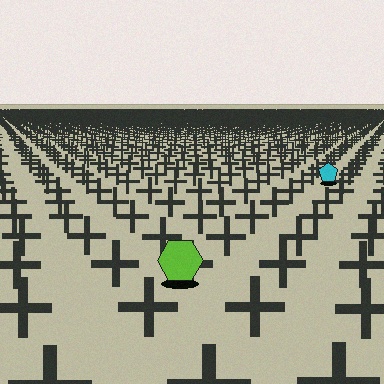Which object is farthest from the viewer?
The cyan pentagon is farthest from the viewer. It appears smaller and the ground texture around it is denser.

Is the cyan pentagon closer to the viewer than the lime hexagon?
No. The lime hexagon is closer — you can tell from the texture gradient: the ground texture is coarser near it.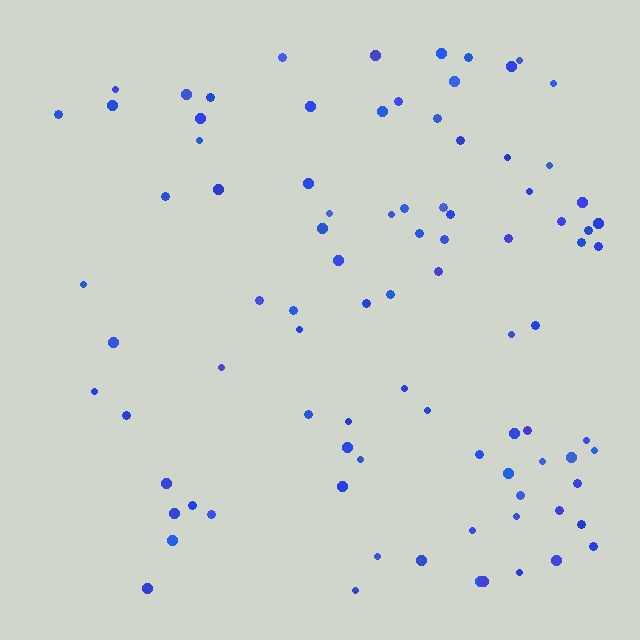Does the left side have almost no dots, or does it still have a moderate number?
Still a moderate number, just noticeably fewer than the right.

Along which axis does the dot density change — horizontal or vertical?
Horizontal.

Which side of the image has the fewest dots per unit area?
The left.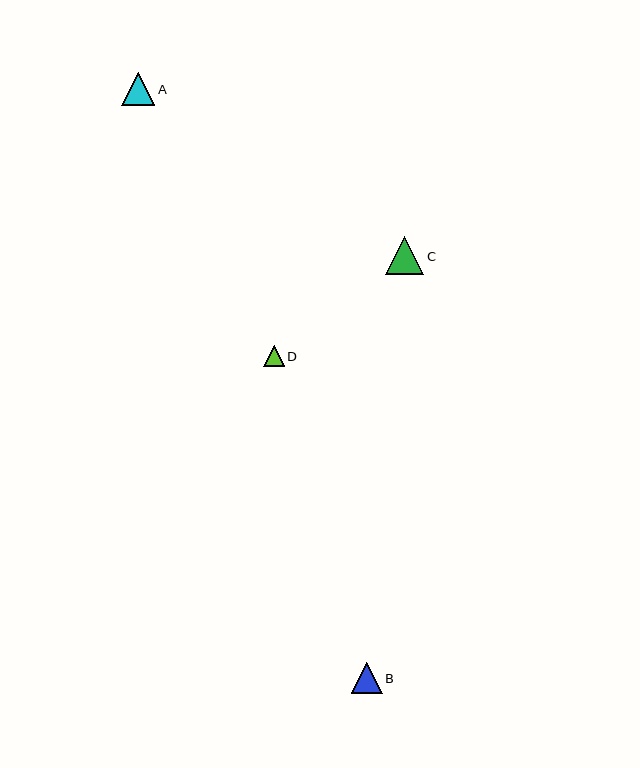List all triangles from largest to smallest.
From largest to smallest: C, A, B, D.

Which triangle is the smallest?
Triangle D is the smallest with a size of approximately 21 pixels.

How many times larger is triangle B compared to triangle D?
Triangle B is approximately 1.5 times the size of triangle D.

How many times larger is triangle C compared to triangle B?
Triangle C is approximately 1.3 times the size of triangle B.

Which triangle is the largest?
Triangle C is the largest with a size of approximately 39 pixels.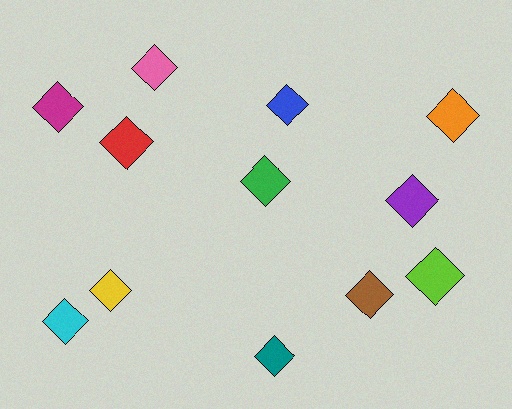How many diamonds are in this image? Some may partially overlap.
There are 12 diamonds.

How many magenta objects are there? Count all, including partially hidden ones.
There is 1 magenta object.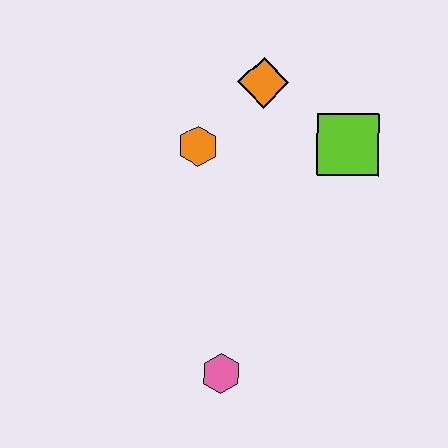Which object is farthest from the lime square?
The pink hexagon is farthest from the lime square.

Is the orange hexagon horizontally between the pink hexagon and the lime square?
No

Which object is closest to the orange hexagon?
The orange diamond is closest to the orange hexagon.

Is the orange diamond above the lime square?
Yes